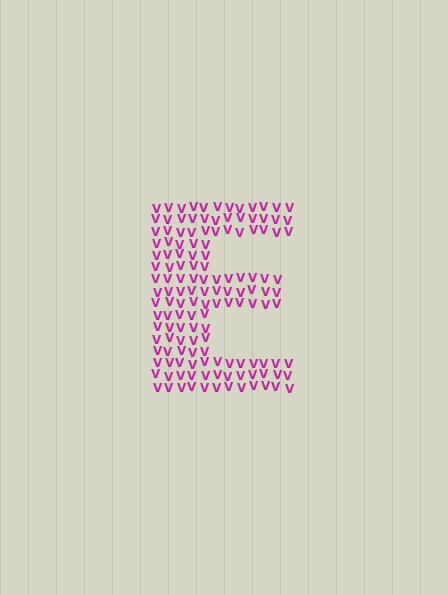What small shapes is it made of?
It is made of small letter V's.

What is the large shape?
The large shape is the letter E.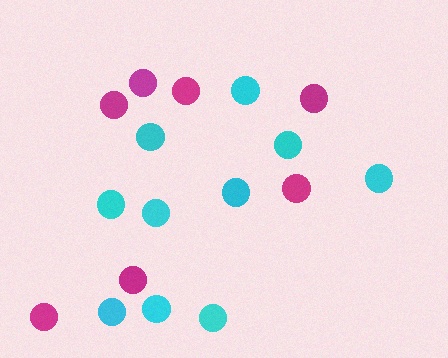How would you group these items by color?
There are 2 groups: one group of cyan circles (10) and one group of magenta circles (7).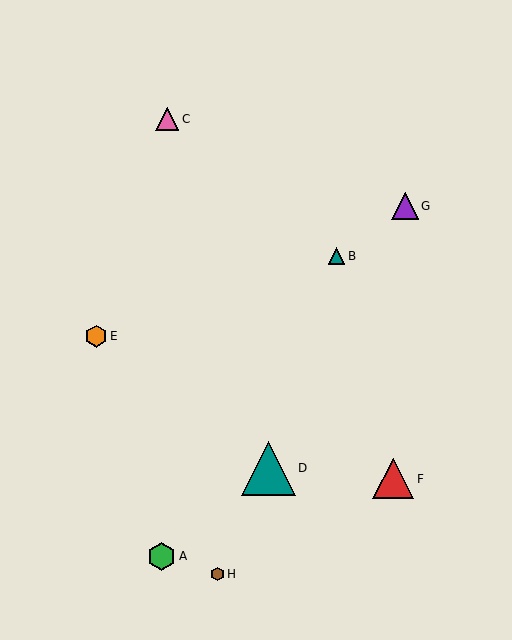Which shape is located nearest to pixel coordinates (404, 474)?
The red triangle (labeled F) at (393, 479) is nearest to that location.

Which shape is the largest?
The teal triangle (labeled D) is the largest.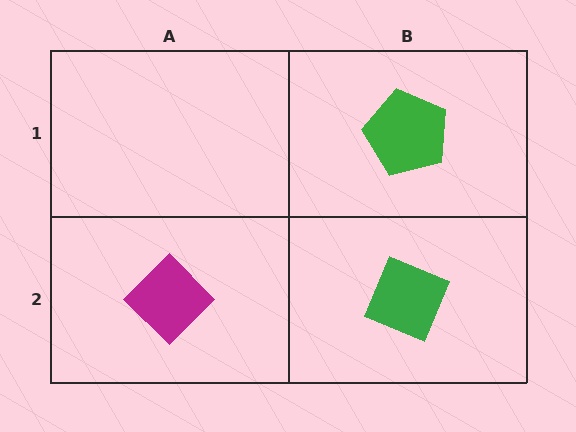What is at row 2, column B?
A green diamond.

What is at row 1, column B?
A green pentagon.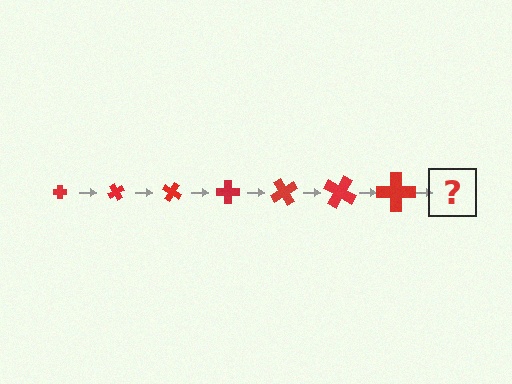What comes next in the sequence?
The next element should be a cross, larger than the previous one and rotated 420 degrees from the start.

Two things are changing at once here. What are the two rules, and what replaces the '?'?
The two rules are that the cross grows larger each step and it rotates 60 degrees each step. The '?' should be a cross, larger than the previous one and rotated 420 degrees from the start.